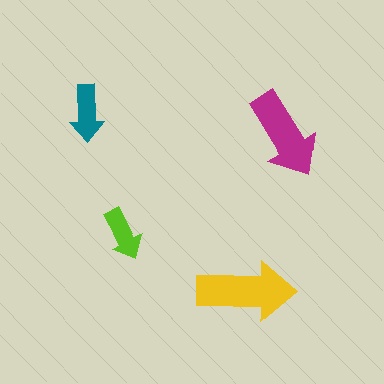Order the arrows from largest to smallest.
the yellow one, the magenta one, the teal one, the lime one.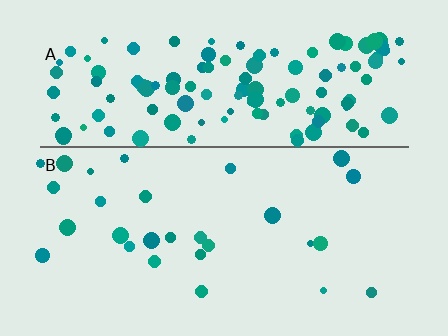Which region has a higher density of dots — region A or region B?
A (the top).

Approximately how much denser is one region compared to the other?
Approximately 4.5× — region A over region B.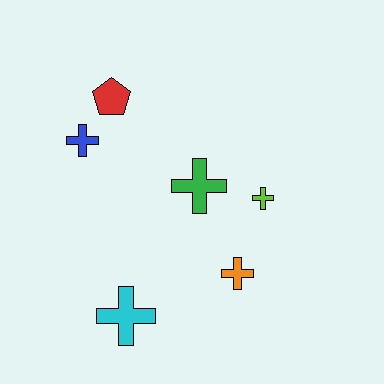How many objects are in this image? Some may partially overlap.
There are 6 objects.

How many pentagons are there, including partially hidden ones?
There is 1 pentagon.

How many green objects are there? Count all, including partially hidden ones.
There is 1 green object.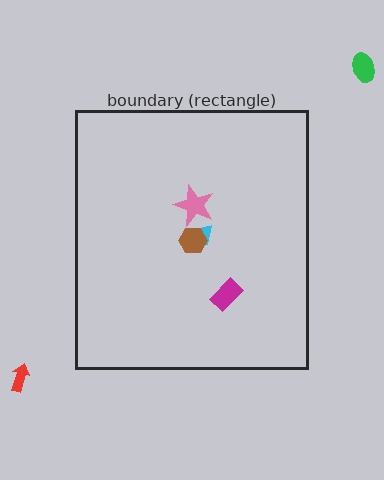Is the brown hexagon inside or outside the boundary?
Inside.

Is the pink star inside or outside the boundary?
Inside.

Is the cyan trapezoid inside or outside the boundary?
Inside.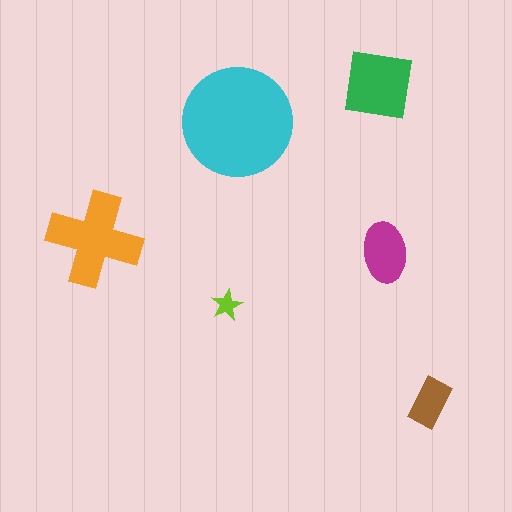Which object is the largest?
The cyan circle.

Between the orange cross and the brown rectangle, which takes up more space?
The orange cross.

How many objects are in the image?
There are 6 objects in the image.